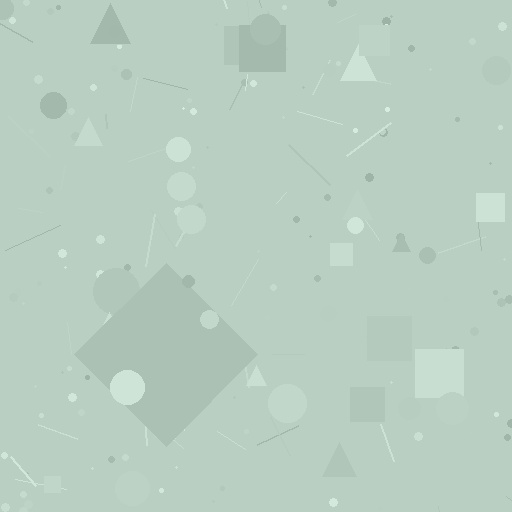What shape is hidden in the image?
A diamond is hidden in the image.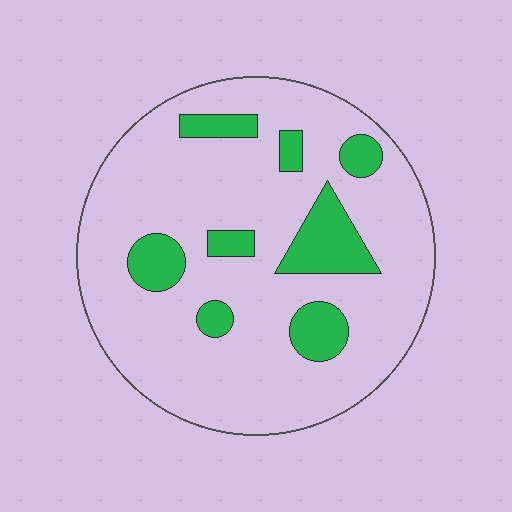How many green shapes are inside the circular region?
8.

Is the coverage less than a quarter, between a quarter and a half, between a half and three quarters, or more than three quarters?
Less than a quarter.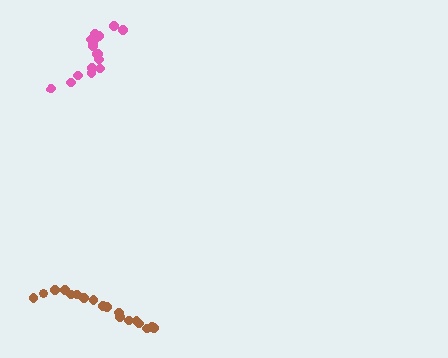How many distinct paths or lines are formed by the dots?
There are 2 distinct paths.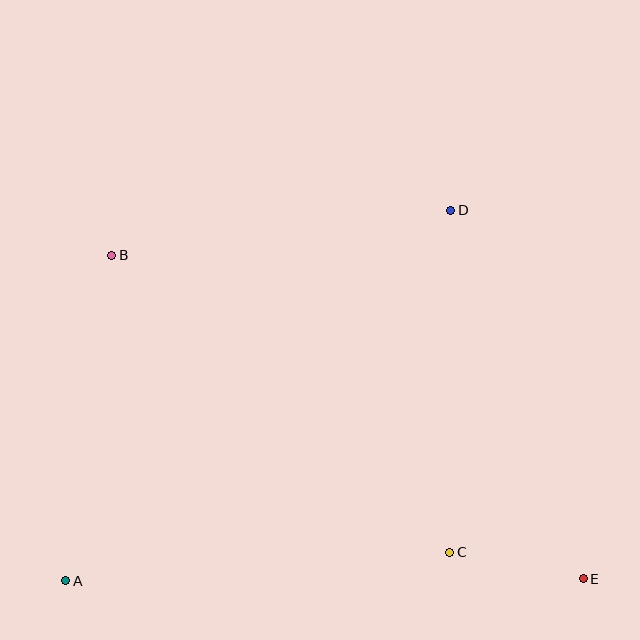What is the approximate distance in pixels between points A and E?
The distance between A and E is approximately 518 pixels.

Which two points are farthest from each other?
Points B and E are farthest from each other.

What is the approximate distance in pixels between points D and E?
The distance between D and E is approximately 392 pixels.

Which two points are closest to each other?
Points C and E are closest to each other.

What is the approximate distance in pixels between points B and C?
The distance between B and C is approximately 450 pixels.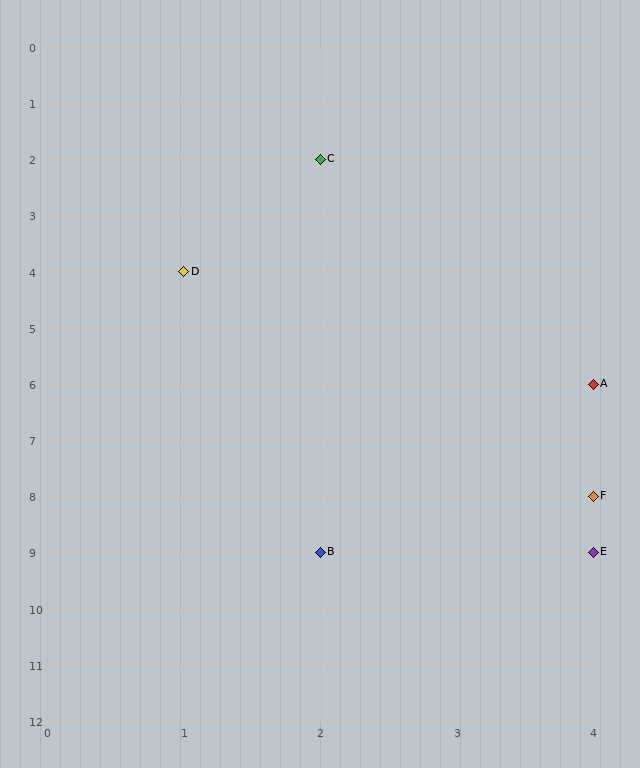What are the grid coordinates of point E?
Point E is at grid coordinates (4, 9).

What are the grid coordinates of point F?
Point F is at grid coordinates (4, 8).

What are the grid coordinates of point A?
Point A is at grid coordinates (4, 6).